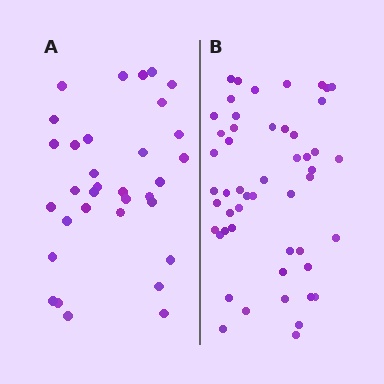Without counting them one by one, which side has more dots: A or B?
Region B (the right region) has more dots.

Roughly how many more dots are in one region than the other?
Region B has approximately 20 more dots than region A.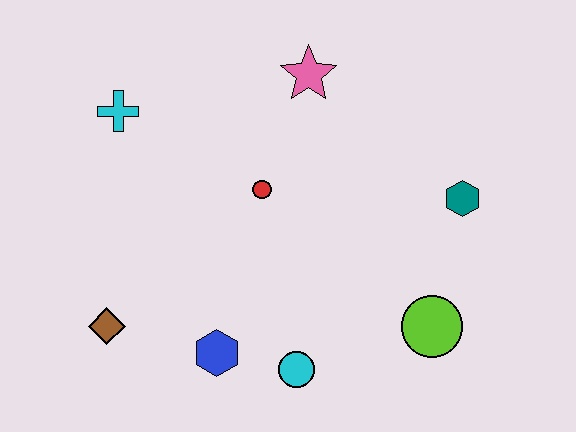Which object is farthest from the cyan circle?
The cyan cross is farthest from the cyan circle.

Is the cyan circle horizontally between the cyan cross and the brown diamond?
No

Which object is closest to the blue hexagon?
The cyan circle is closest to the blue hexagon.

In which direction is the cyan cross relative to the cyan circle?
The cyan cross is above the cyan circle.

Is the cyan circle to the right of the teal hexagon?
No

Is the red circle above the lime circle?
Yes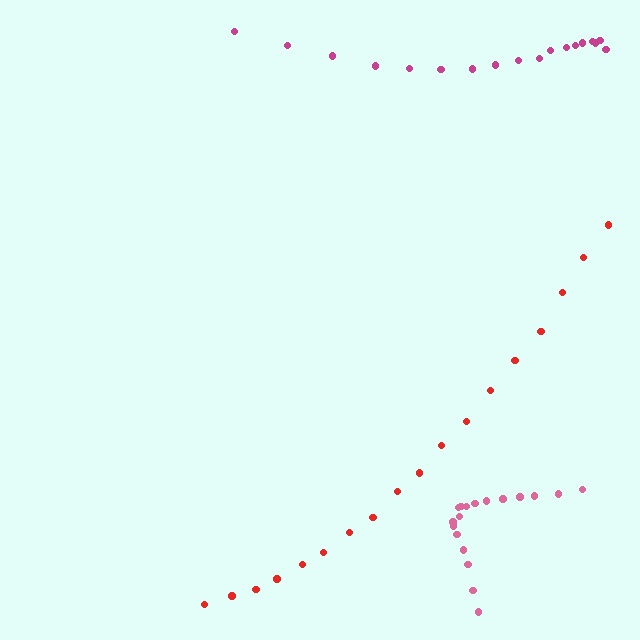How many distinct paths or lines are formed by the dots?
There are 3 distinct paths.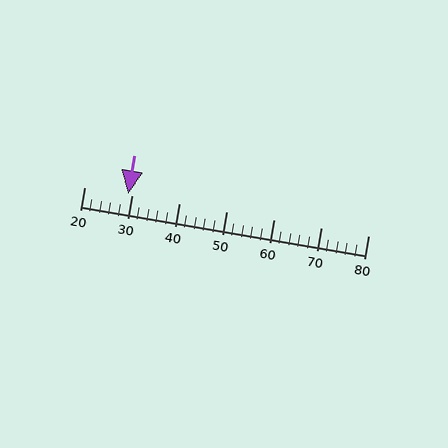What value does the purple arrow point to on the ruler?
The purple arrow points to approximately 29.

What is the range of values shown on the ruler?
The ruler shows values from 20 to 80.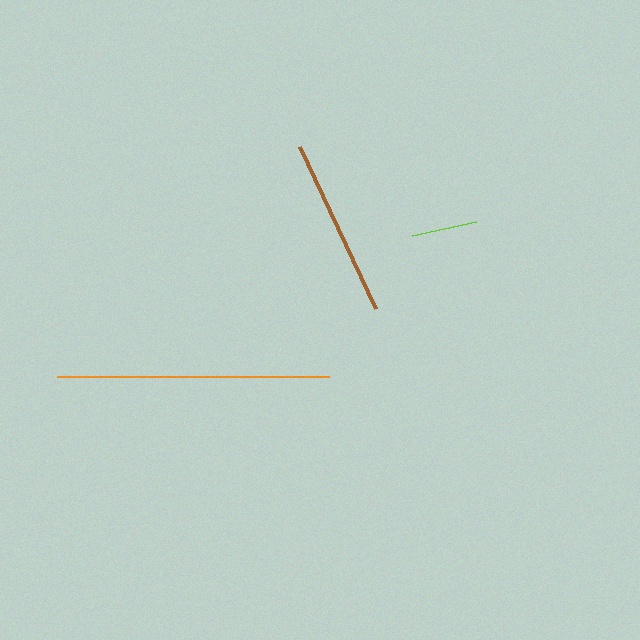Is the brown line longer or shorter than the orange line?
The orange line is longer than the brown line.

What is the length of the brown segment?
The brown segment is approximately 179 pixels long.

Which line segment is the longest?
The orange line is the longest at approximately 272 pixels.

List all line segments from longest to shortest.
From longest to shortest: orange, brown, lime.